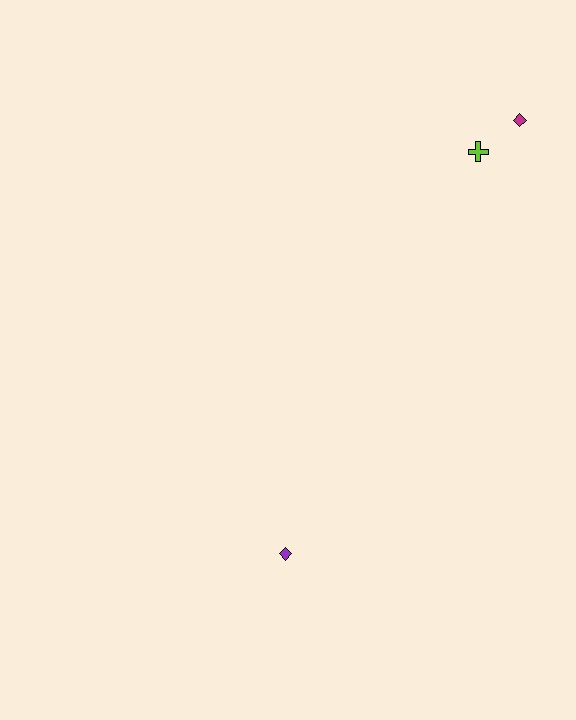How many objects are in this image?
There are 3 objects.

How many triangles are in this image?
There are no triangles.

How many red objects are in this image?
There are no red objects.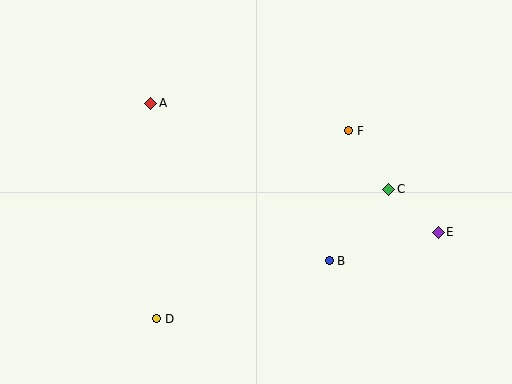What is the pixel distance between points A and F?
The distance between A and F is 200 pixels.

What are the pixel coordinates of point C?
Point C is at (389, 189).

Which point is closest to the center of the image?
Point B at (329, 261) is closest to the center.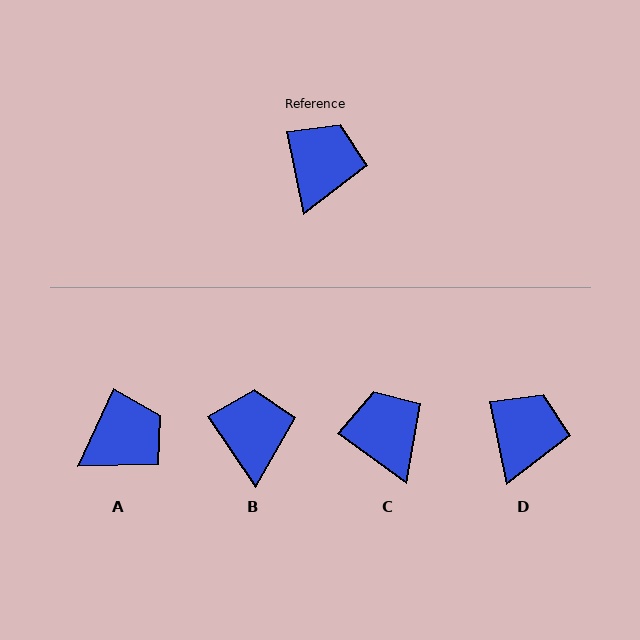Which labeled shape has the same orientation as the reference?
D.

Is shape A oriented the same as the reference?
No, it is off by about 36 degrees.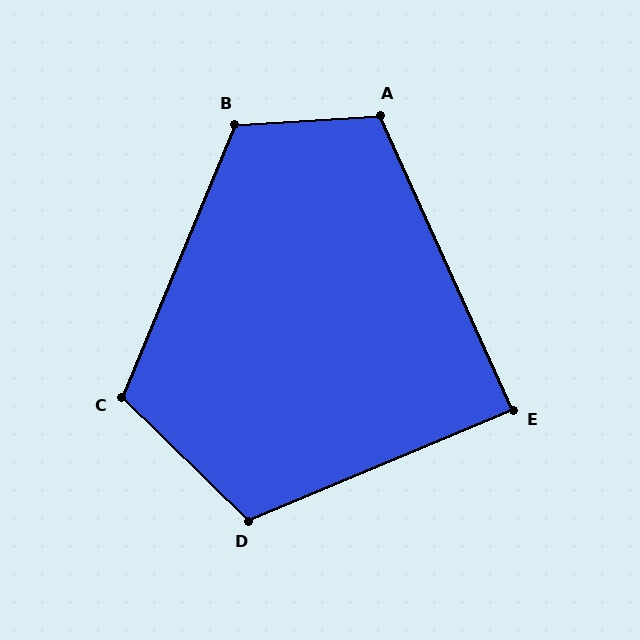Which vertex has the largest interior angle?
B, at approximately 116 degrees.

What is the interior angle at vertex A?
Approximately 111 degrees (obtuse).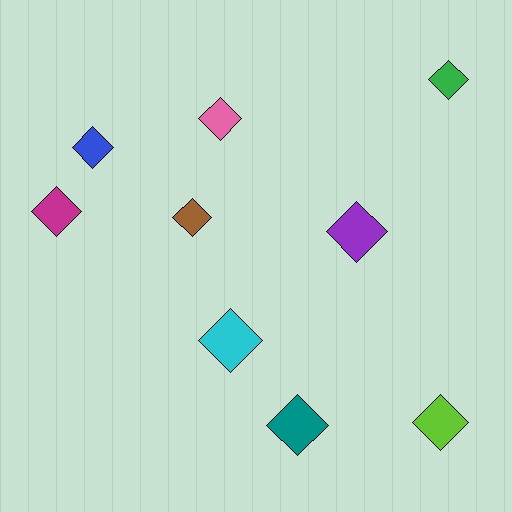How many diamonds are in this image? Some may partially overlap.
There are 9 diamonds.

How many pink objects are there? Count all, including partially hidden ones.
There is 1 pink object.